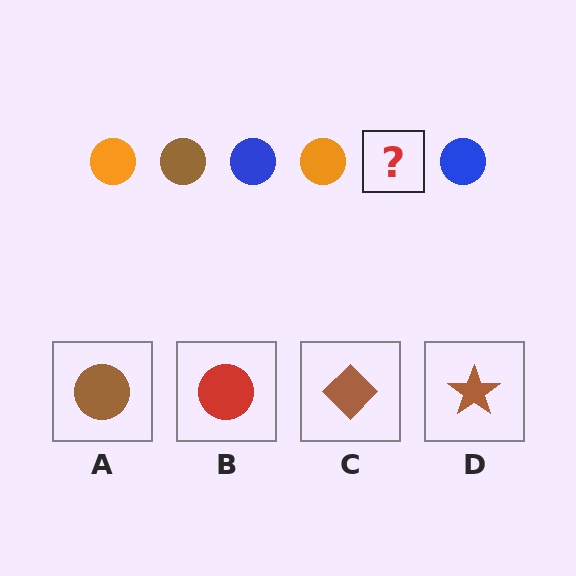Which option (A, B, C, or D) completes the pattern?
A.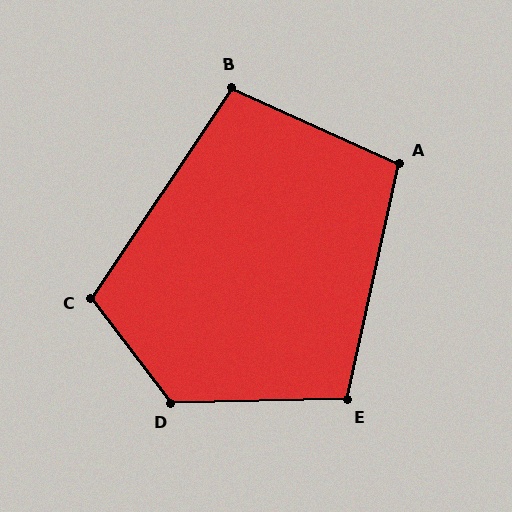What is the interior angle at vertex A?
Approximately 102 degrees (obtuse).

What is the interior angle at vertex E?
Approximately 104 degrees (obtuse).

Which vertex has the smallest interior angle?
B, at approximately 99 degrees.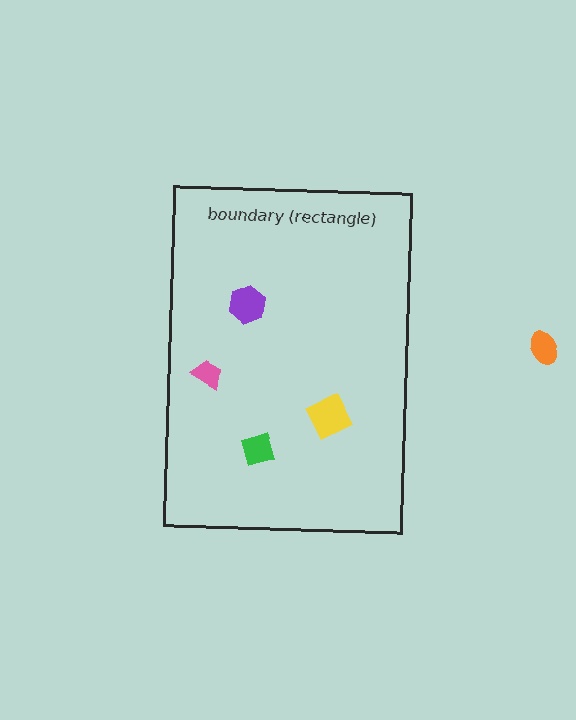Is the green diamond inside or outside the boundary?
Inside.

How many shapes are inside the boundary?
4 inside, 1 outside.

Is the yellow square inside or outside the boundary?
Inside.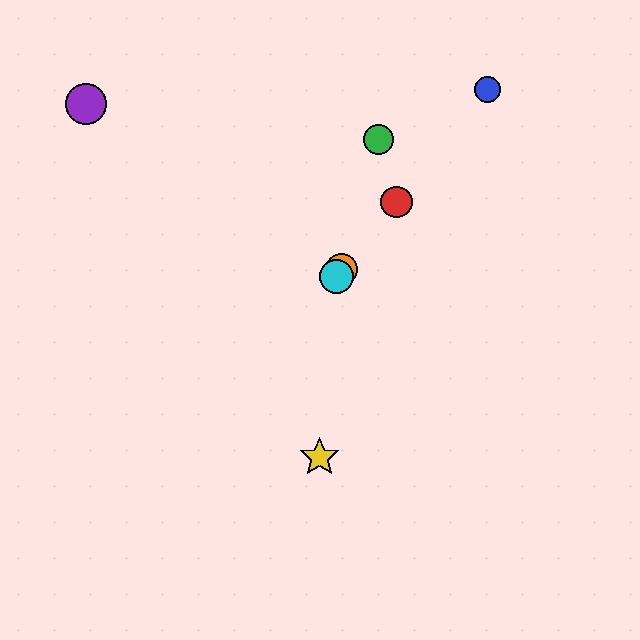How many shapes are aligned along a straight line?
4 shapes (the red circle, the blue circle, the orange circle, the cyan circle) are aligned along a straight line.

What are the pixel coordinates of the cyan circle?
The cyan circle is at (336, 277).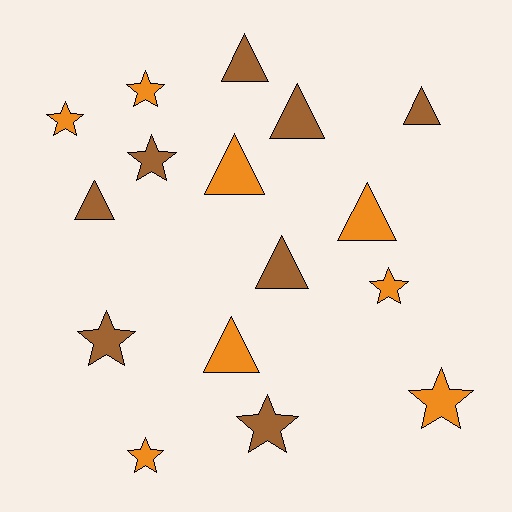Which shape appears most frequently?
Triangle, with 8 objects.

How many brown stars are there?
There are 3 brown stars.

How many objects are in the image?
There are 16 objects.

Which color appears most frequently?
Brown, with 8 objects.